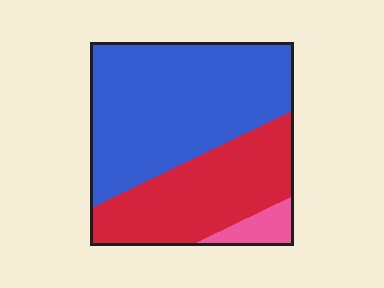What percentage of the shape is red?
Red covers around 35% of the shape.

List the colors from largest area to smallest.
From largest to smallest: blue, red, pink.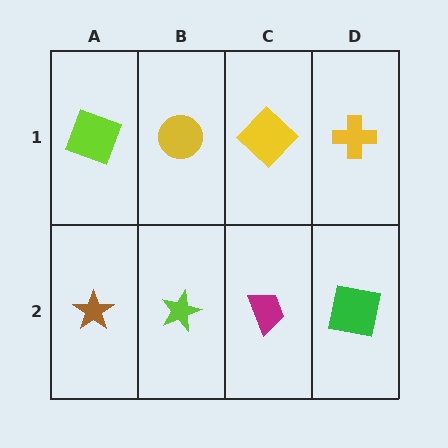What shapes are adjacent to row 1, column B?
A lime star (row 2, column B), a lime square (row 1, column A), a yellow diamond (row 1, column C).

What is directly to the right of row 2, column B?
A magenta trapezoid.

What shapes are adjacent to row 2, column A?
A lime square (row 1, column A), a lime star (row 2, column B).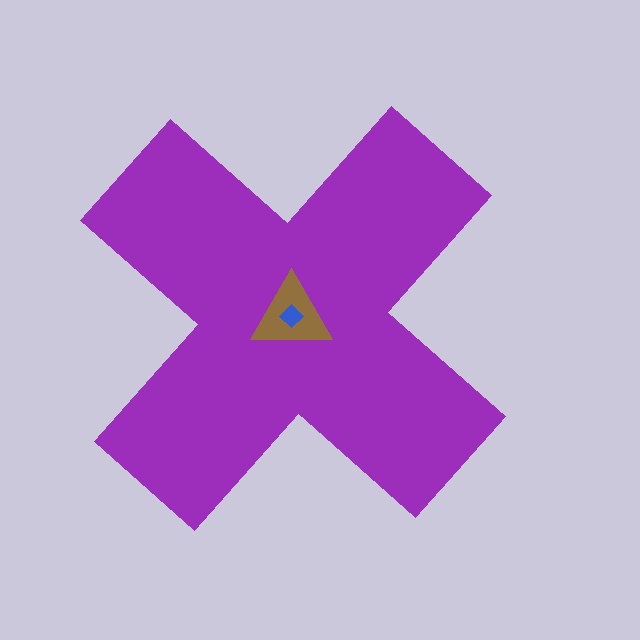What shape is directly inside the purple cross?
The brown triangle.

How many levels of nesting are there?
3.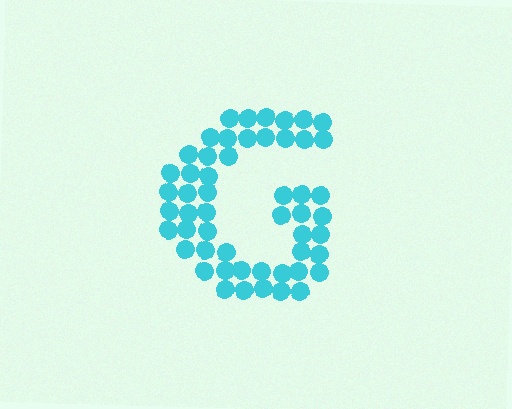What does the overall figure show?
The overall figure shows the letter G.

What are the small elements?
The small elements are circles.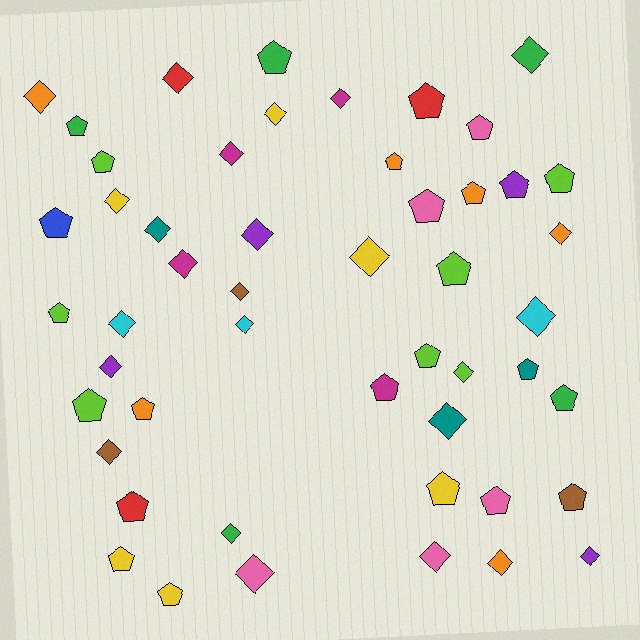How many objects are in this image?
There are 50 objects.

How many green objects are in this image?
There are 5 green objects.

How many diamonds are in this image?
There are 25 diamonds.